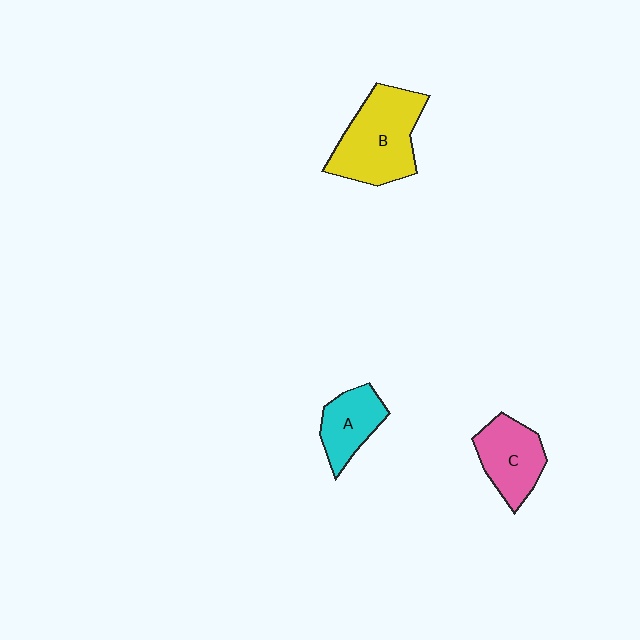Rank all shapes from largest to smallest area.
From largest to smallest: B (yellow), C (pink), A (cyan).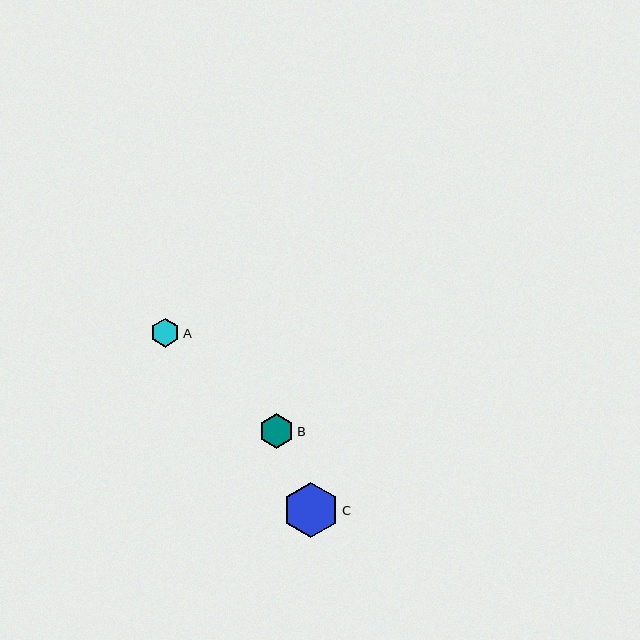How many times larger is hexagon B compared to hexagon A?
Hexagon B is approximately 1.2 times the size of hexagon A.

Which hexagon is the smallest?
Hexagon A is the smallest with a size of approximately 29 pixels.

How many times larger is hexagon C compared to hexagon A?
Hexagon C is approximately 1.9 times the size of hexagon A.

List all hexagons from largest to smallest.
From largest to smallest: C, B, A.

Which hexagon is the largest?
Hexagon C is the largest with a size of approximately 56 pixels.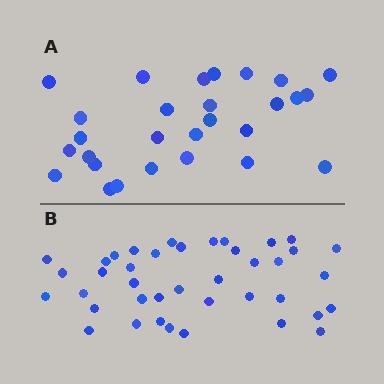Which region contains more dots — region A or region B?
Region B (the bottom region) has more dots.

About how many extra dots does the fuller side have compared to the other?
Region B has roughly 12 or so more dots than region A.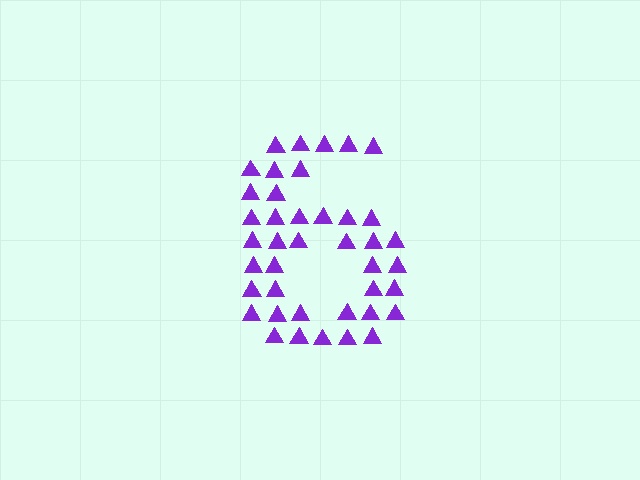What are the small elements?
The small elements are triangles.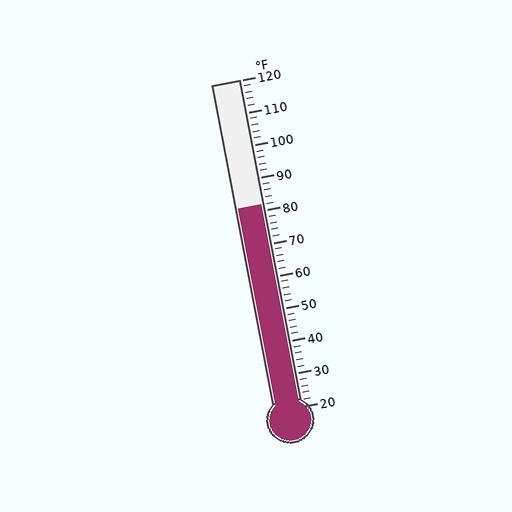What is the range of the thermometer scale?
The thermometer scale ranges from 20°F to 120°F.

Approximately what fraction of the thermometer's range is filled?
The thermometer is filled to approximately 60% of its range.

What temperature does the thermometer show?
The thermometer shows approximately 82°F.